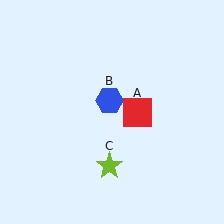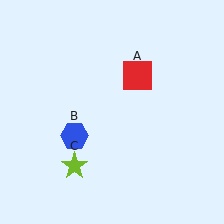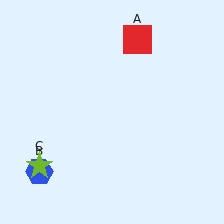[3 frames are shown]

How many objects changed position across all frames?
3 objects changed position: red square (object A), blue hexagon (object B), lime star (object C).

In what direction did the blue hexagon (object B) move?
The blue hexagon (object B) moved down and to the left.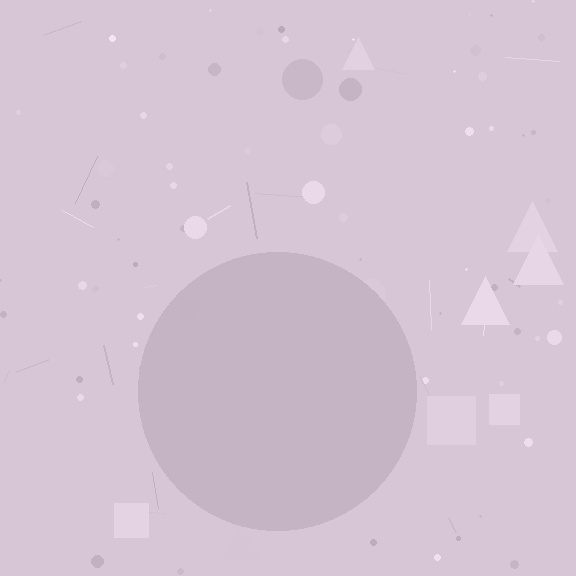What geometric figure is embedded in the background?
A circle is embedded in the background.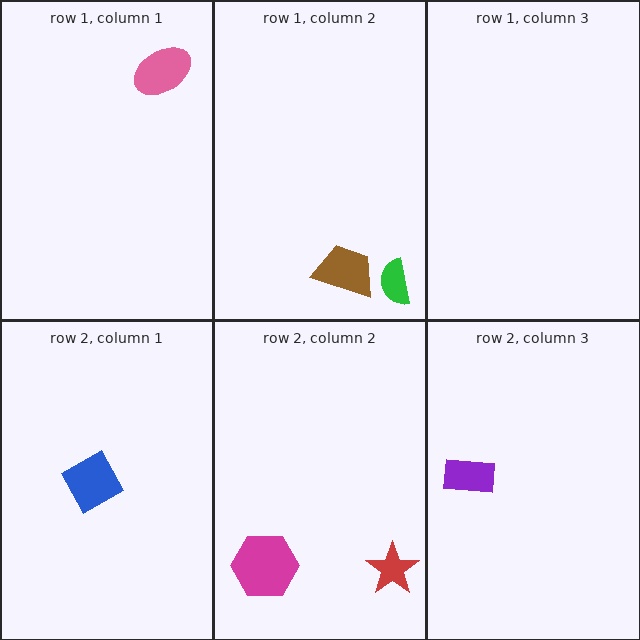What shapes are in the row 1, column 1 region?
The pink ellipse.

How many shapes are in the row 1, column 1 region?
1.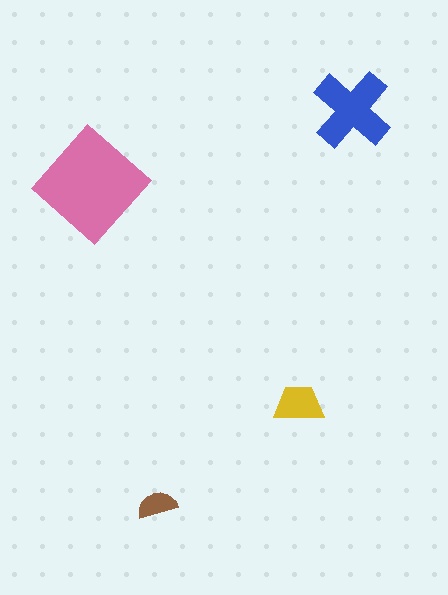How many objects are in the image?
There are 4 objects in the image.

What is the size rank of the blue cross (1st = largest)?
2nd.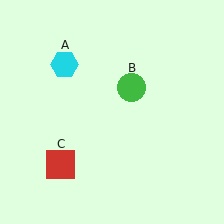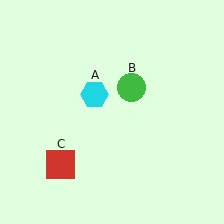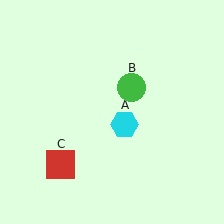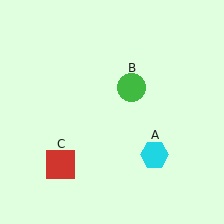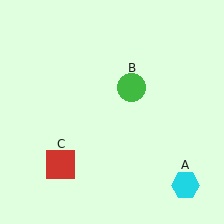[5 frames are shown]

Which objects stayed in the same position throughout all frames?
Green circle (object B) and red square (object C) remained stationary.